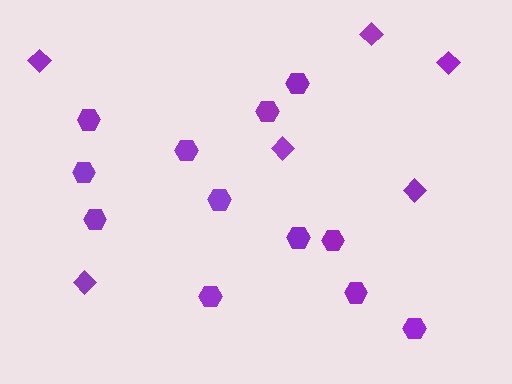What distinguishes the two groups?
There are 2 groups: one group of diamonds (6) and one group of hexagons (12).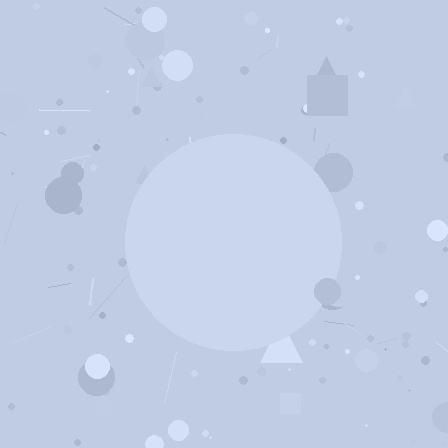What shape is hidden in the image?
A circle is hidden in the image.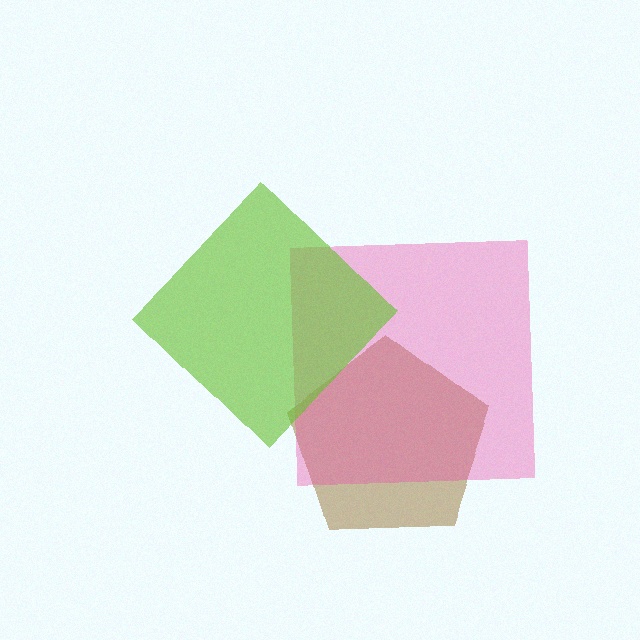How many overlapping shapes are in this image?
There are 3 overlapping shapes in the image.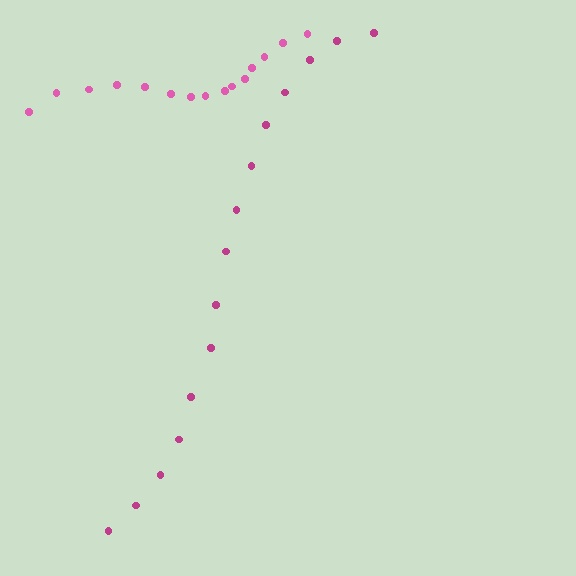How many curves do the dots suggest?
There are 2 distinct paths.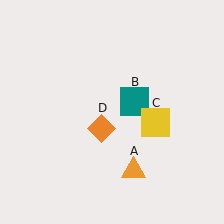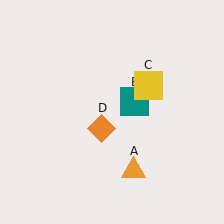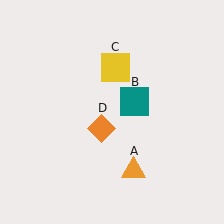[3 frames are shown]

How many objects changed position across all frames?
1 object changed position: yellow square (object C).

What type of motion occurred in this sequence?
The yellow square (object C) rotated counterclockwise around the center of the scene.